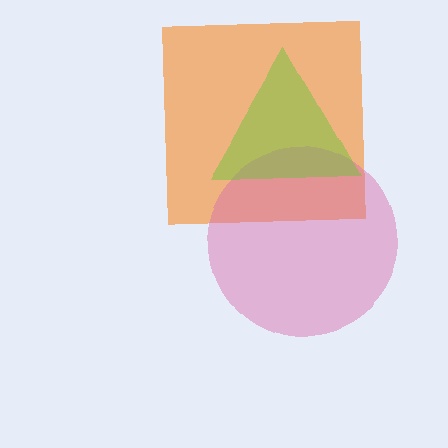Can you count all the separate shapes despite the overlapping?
Yes, there are 3 separate shapes.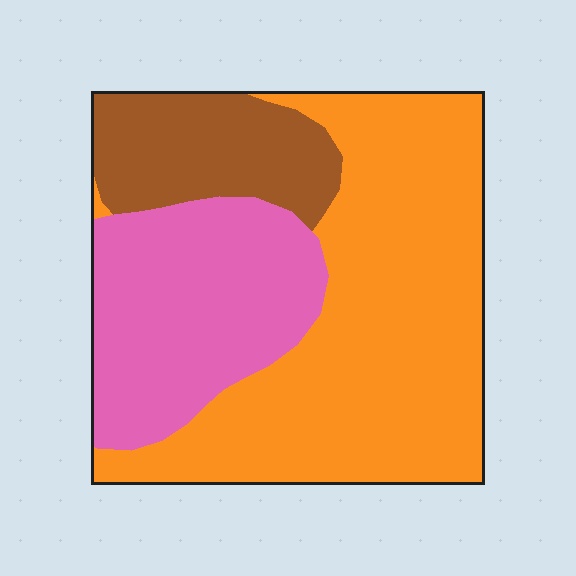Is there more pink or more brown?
Pink.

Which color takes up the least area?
Brown, at roughly 15%.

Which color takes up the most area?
Orange, at roughly 55%.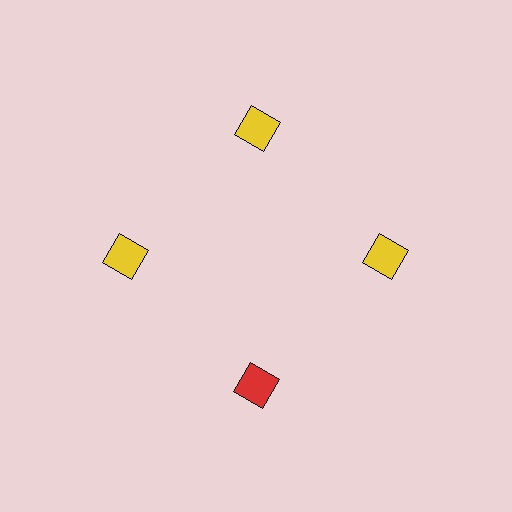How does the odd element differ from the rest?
It has a different color: red instead of yellow.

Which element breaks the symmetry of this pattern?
The red diamond at roughly the 6 o'clock position breaks the symmetry. All other shapes are yellow diamonds.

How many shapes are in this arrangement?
There are 4 shapes arranged in a ring pattern.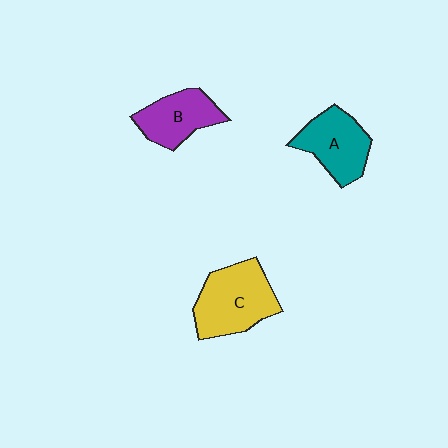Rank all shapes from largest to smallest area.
From largest to smallest: C (yellow), A (teal), B (purple).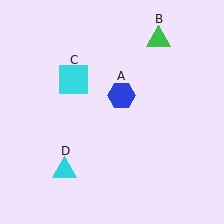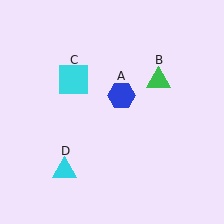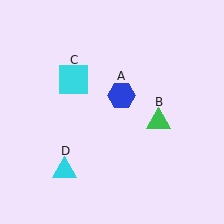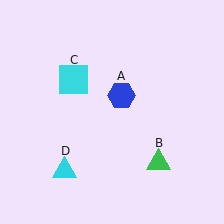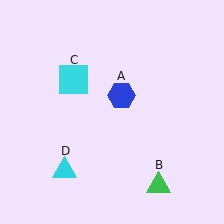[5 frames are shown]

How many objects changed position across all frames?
1 object changed position: green triangle (object B).